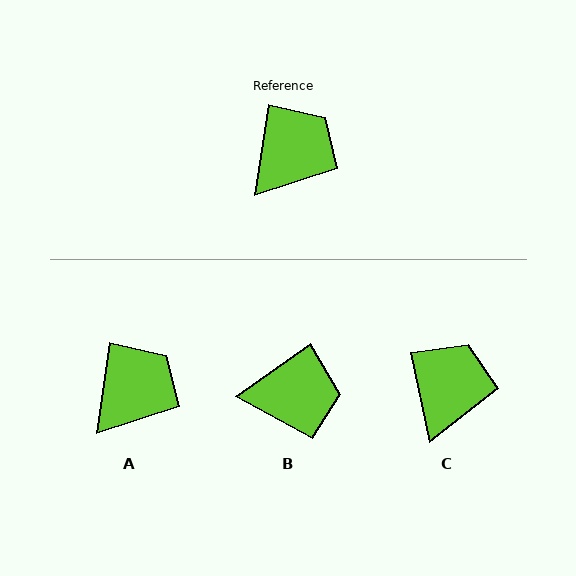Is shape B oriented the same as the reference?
No, it is off by about 47 degrees.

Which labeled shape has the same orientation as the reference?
A.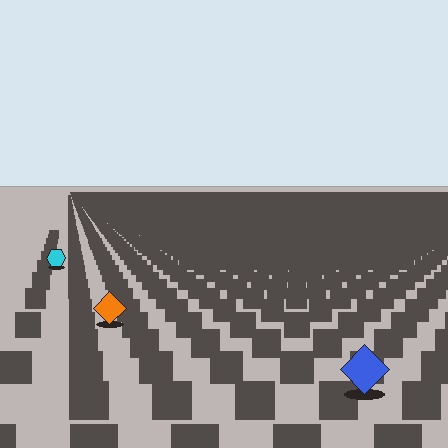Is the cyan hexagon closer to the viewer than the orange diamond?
No. The orange diamond is closer — you can tell from the texture gradient: the ground texture is coarser near it.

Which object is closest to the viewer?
The blue diamond is closest. The texture marks near it are larger and more spread out.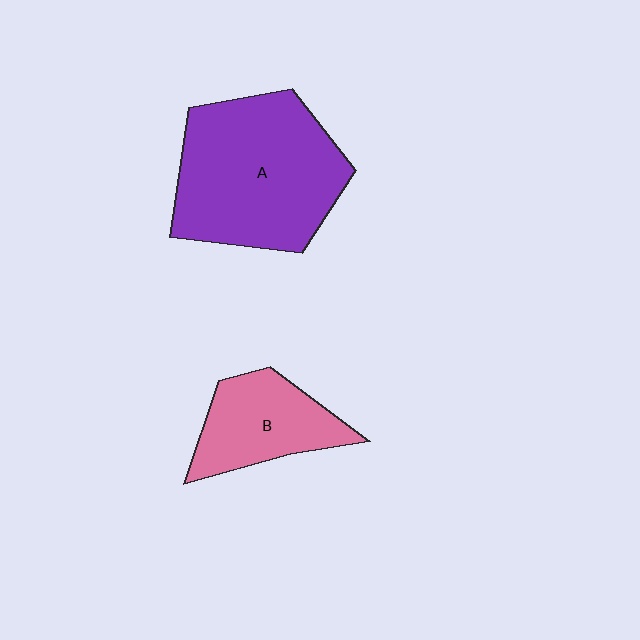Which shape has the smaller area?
Shape B (pink).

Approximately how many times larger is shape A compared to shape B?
Approximately 2.0 times.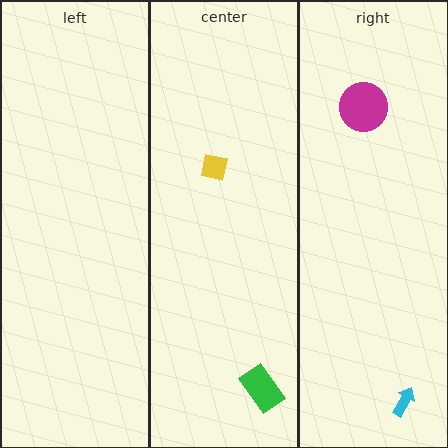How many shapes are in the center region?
2.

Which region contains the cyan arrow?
The right region.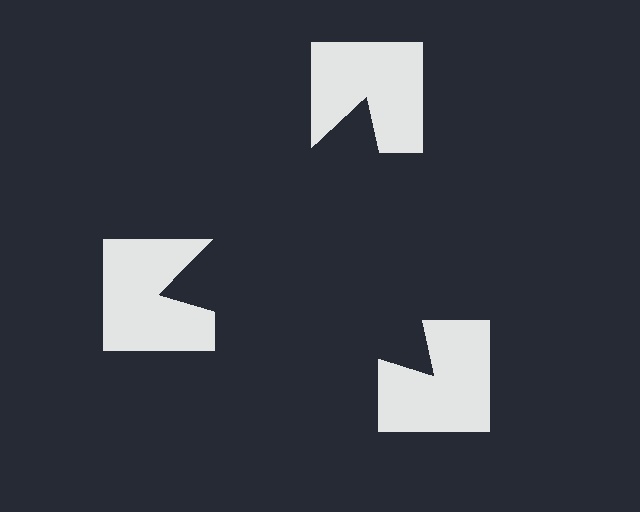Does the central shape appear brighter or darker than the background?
It typically appears slightly darker than the background, even though no actual brightness change is drawn.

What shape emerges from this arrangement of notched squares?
An illusory triangle — its edges are inferred from the aligned wedge cuts in the notched squares, not physically drawn.